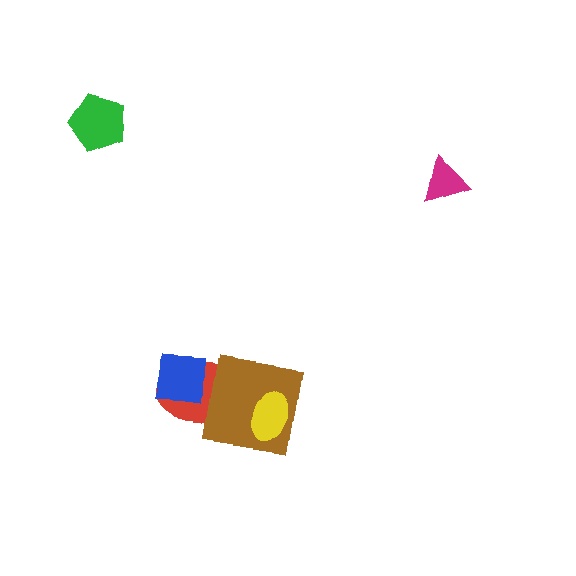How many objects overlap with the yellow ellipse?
1 object overlaps with the yellow ellipse.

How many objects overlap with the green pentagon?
0 objects overlap with the green pentagon.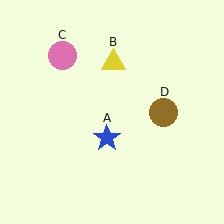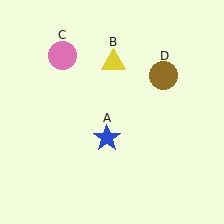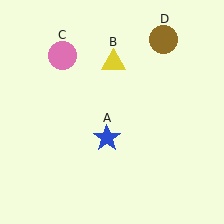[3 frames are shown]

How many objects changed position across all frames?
1 object changed position: brown circle (object D).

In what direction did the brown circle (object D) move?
The brown circle (object D) moved up.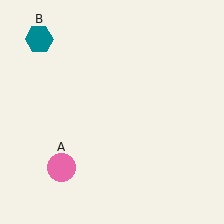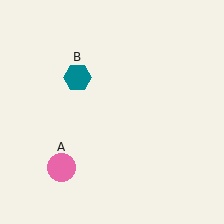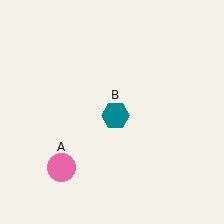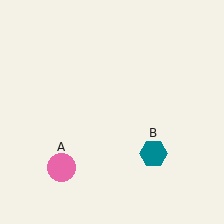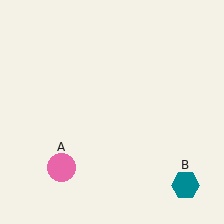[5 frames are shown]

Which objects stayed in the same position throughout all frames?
Pink circle (object A) remained stationary.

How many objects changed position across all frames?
1 object changed position: teal hexagon (object B).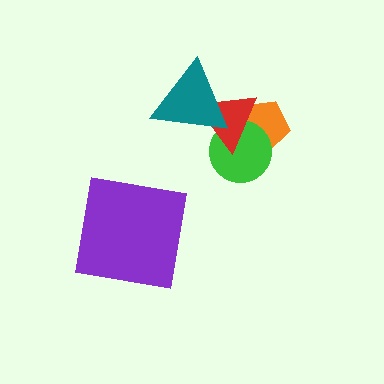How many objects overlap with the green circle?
2 objects overlap with the green circle.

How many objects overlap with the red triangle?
3 objects overlap with the red triangle.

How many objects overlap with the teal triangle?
1 object overlaps with the teal triangle.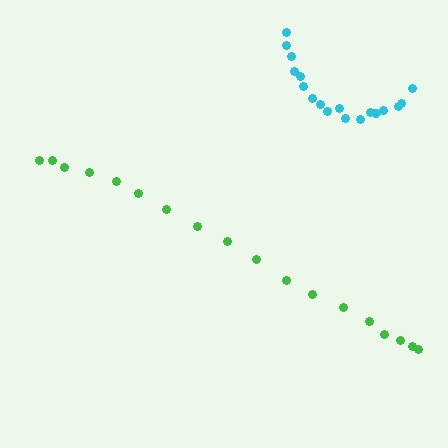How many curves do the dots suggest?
There are 2 distinct paths.